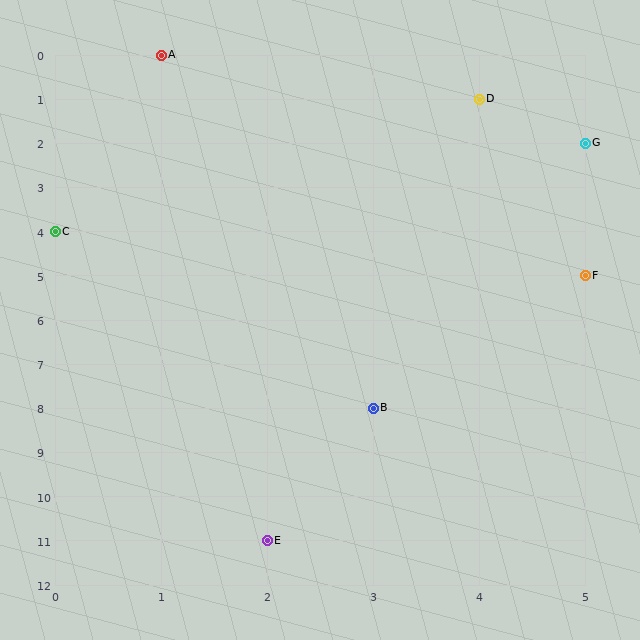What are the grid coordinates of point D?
Point D is at grid coordinates (4, 1).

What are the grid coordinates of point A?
Point A is at grid coordinates (1, 0).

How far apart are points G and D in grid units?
Points G and D are 1 column and 1 row apart (about 1.4 grid units diagonally).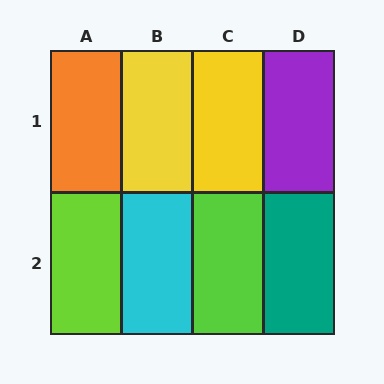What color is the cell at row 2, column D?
Teal.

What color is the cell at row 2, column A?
Lime.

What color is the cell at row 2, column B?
Cyan.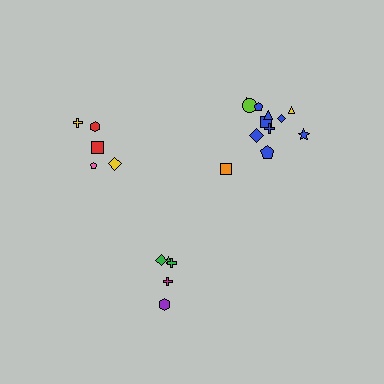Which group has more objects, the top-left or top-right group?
The top-right group.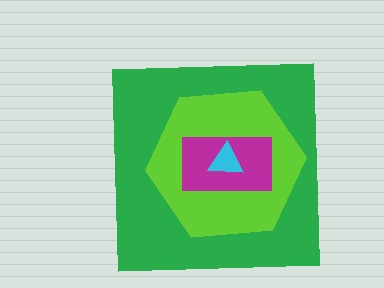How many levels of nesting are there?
4.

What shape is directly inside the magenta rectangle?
The cyan triangle.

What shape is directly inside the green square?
The lime hexagon.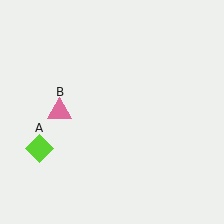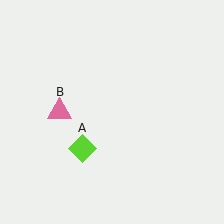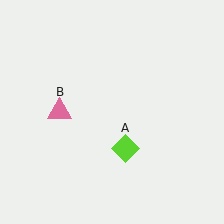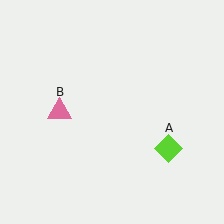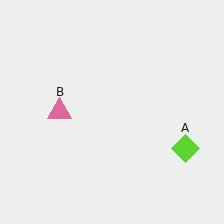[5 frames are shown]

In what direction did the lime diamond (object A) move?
The lime diamond (object A) moved right.